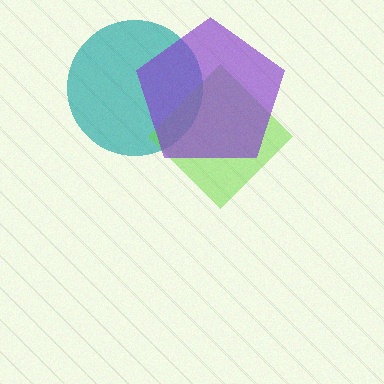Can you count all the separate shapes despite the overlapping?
Yes, there are 3 separate shapes.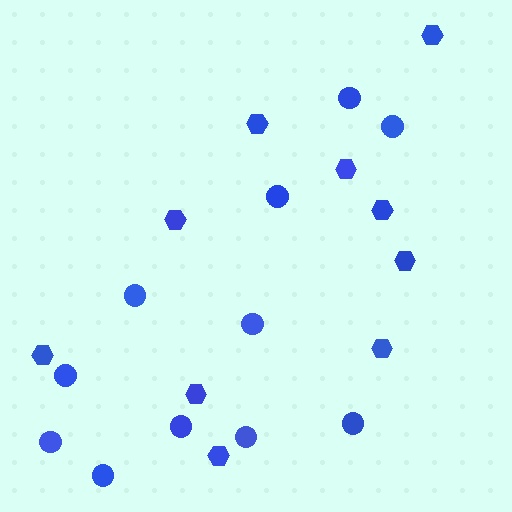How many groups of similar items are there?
There are 2 groups: one group of hexagons (10) and one group of circles (11).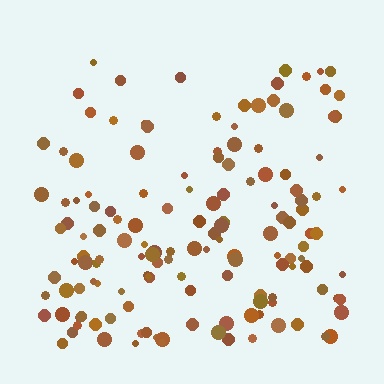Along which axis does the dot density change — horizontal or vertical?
Vertical.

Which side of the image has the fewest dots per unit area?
The top.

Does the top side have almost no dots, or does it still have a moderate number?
Still a moderate number, just noticeably fewer than the bottom.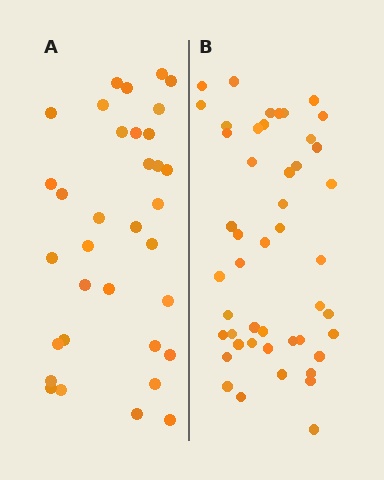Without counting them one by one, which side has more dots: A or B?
Region B (the right region) has more dots.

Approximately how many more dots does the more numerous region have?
Region B has approximately 15 more dots than region A.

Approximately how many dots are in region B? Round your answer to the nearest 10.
About 50 dots. (The exact count is 47, which rounds to 50.)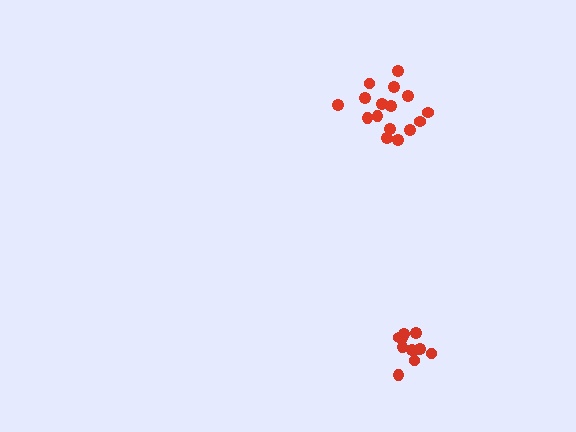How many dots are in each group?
Group 1: 11 dots, Group 2: 16 dots (27 total).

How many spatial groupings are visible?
There are 2 spatial groupings.